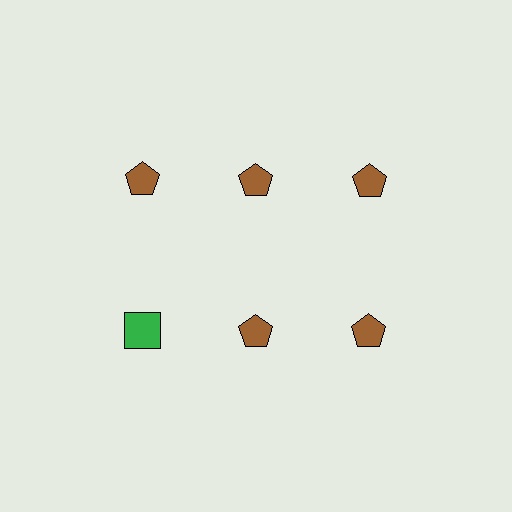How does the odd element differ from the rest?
It differs in both color (green instead of brown) and shape (square instead of pentagon).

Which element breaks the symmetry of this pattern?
The green square in the second row, leftmost column breaks the symmetry. All other shapes are brown pentagons.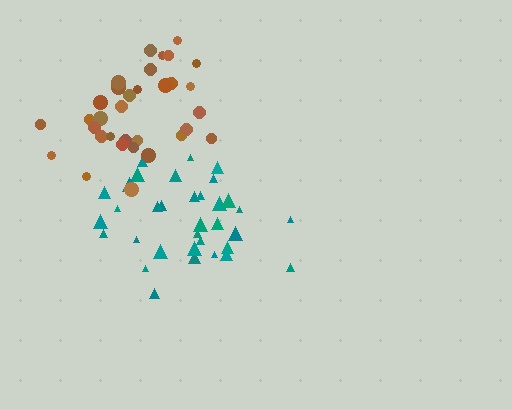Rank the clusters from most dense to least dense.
brown, teal.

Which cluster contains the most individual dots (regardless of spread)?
Teal (35).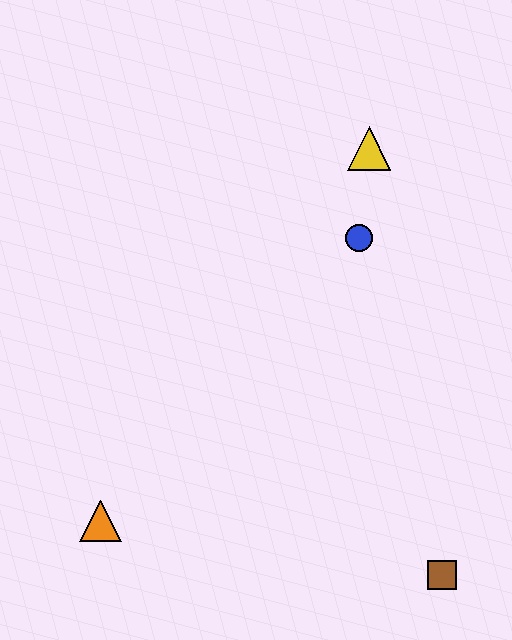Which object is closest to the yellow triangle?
The blue circle is closest to the yellow triangle.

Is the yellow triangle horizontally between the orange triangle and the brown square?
Yes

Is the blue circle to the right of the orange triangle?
Yes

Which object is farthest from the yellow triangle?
The orange triangle is farthest from the yellow triangle.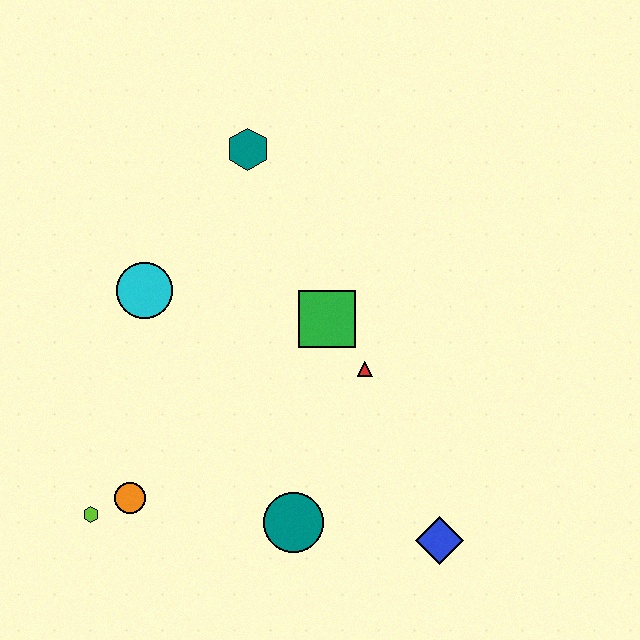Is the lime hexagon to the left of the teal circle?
Yes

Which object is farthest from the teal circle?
The teal hexagon is farthest from the teal circle.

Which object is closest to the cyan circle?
The teal hexagon is closest to the cyan circle.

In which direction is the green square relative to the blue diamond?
The green square is above the blue diamond.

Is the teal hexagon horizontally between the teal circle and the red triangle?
No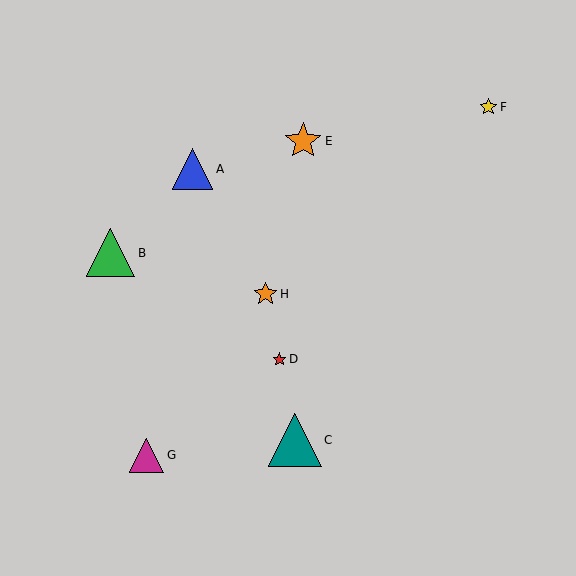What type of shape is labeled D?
Shape D is a red star.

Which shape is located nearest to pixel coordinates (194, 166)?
The blue triangle (labeled A) at (193, 169) is nearest to that location.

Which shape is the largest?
The teal triangle (labeled C) is the largest.